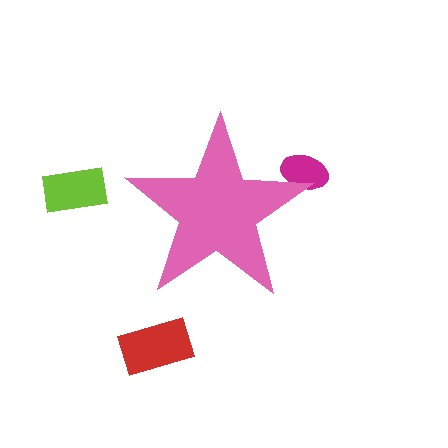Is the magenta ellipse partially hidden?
Yes, the magenta ellipse is partially hidden behind the pink star.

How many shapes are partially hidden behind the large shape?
1 shape is partially hidden.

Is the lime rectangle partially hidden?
No, the lime rectangle is fully visible.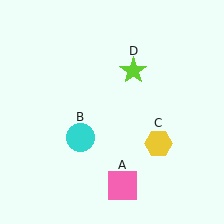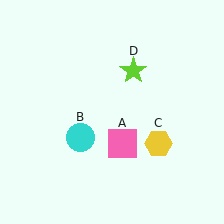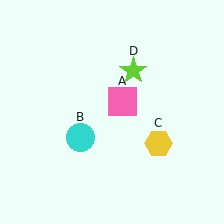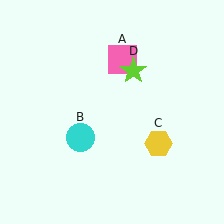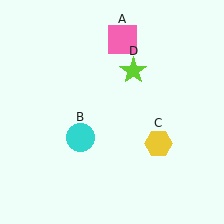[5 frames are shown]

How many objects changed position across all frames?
1 object changed position: pink square (object A).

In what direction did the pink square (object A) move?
The pink square (object A) moved up.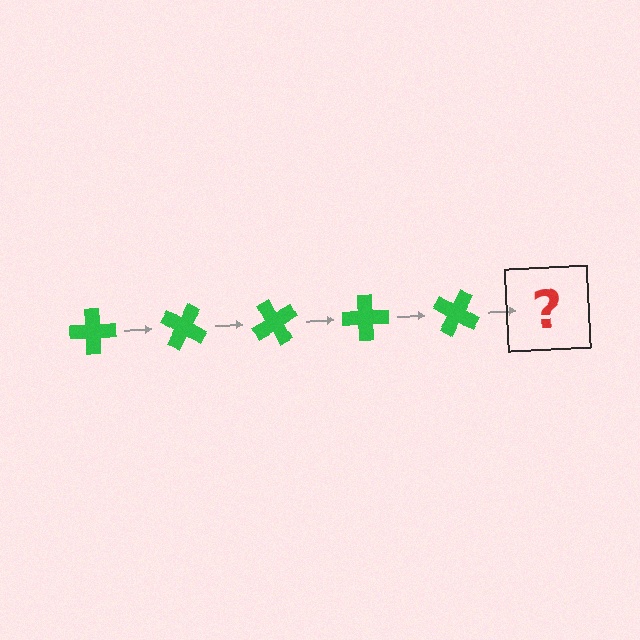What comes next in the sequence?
The next element should be a green cross rotated 150 degrees.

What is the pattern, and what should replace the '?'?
The pattern is that the cross rotates 30 degrees each step. The '?' should be a green cross rotated 150 degrees.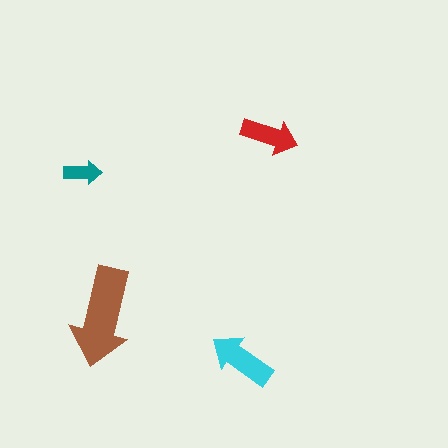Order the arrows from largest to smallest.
the brown one, the cyan one, the red one, the teal one.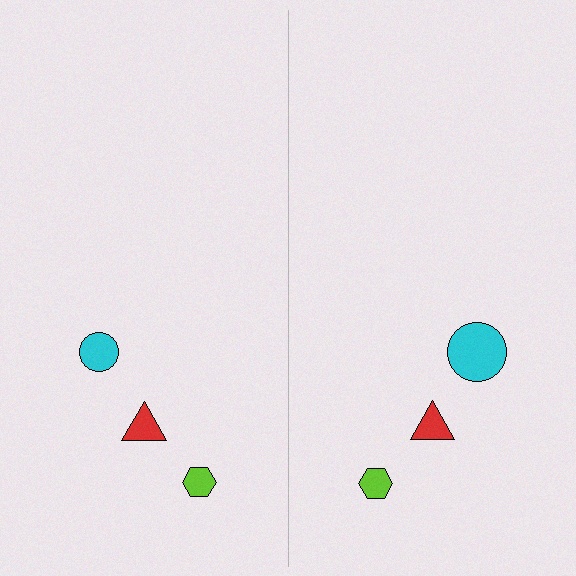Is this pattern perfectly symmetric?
No, the pattern is not perfectly symmetric. The cyan circle on the right side has a different size than its mirror counterpart.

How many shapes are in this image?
There are 6 shapes in this image.